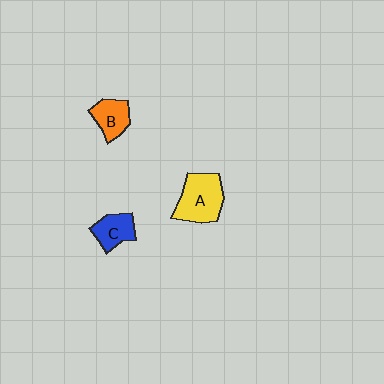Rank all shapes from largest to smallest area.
From largest to smallest: A (yellow), B (orange), C (blue).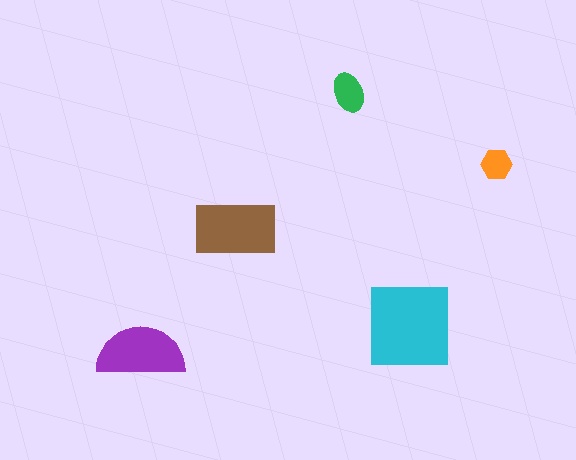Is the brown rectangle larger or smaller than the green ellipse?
Larger.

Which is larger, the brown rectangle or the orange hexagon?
The brown rectangle.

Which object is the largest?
The cyan square.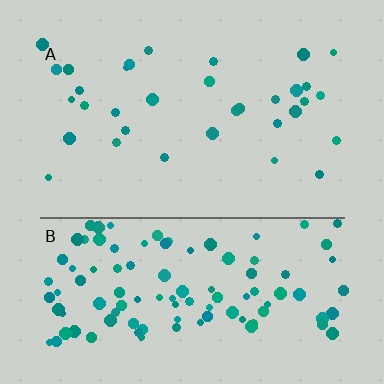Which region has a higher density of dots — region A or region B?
B (the bottom).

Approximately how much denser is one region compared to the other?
Approximately 3.3× — region B over region A.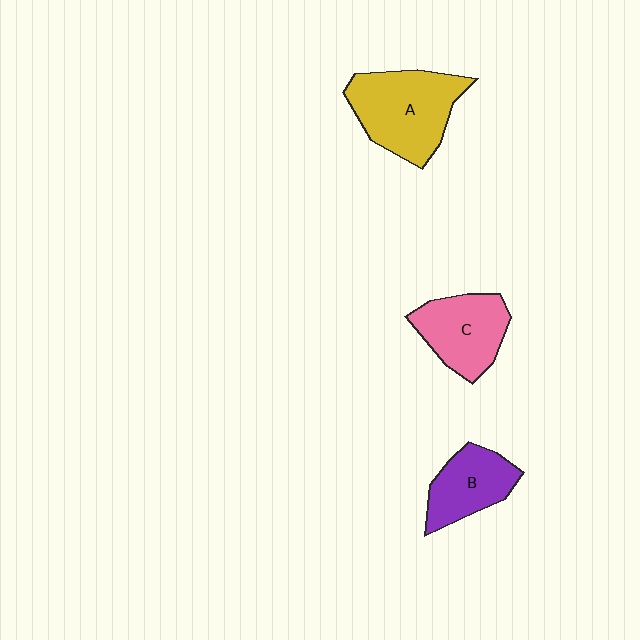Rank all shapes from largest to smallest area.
From largest to smallest: A (yellow), C (pink), B (purple).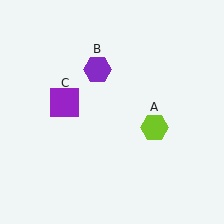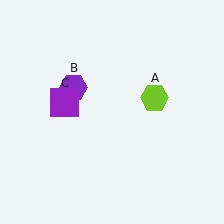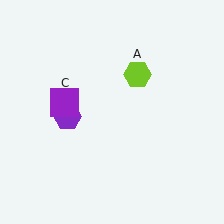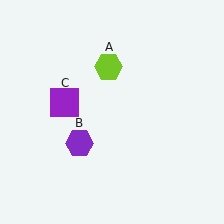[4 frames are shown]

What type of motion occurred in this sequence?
The lime hexagon (object A), purple hexagon (object B) rotated counterclockwise around the center of the scene.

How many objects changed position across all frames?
2 objects changed position: lime hexagon (object A), purple hexagon (object B).